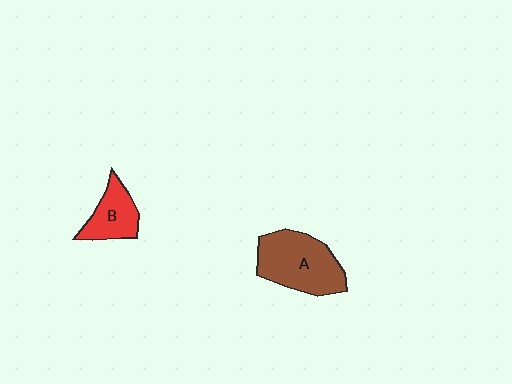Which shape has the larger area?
Shape A (brown).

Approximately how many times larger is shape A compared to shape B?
Approximately 1.8 times.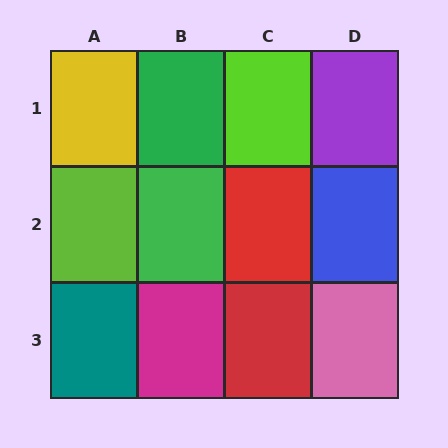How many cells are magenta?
1 cell is magenta.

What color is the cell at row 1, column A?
Yellow.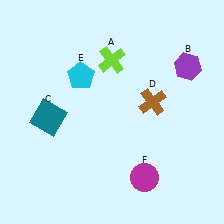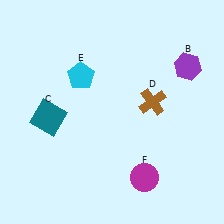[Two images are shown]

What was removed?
The lime cross (A) was removed in Image 2.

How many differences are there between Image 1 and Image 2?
There is 1 difference between the two images.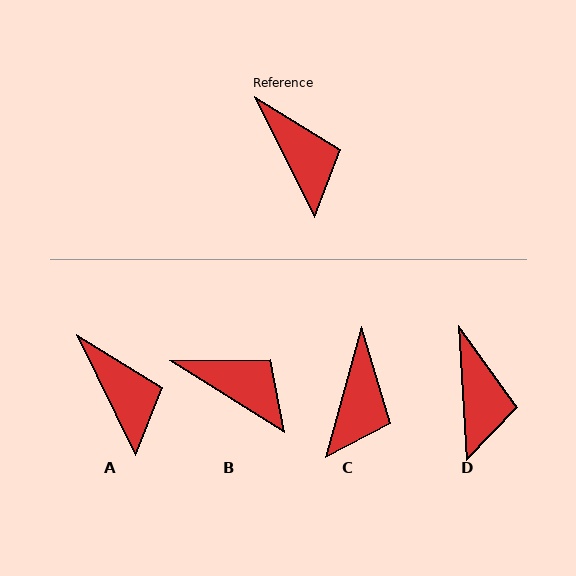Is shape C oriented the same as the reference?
No, it is off by about 42 degrees.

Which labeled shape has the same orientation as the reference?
A.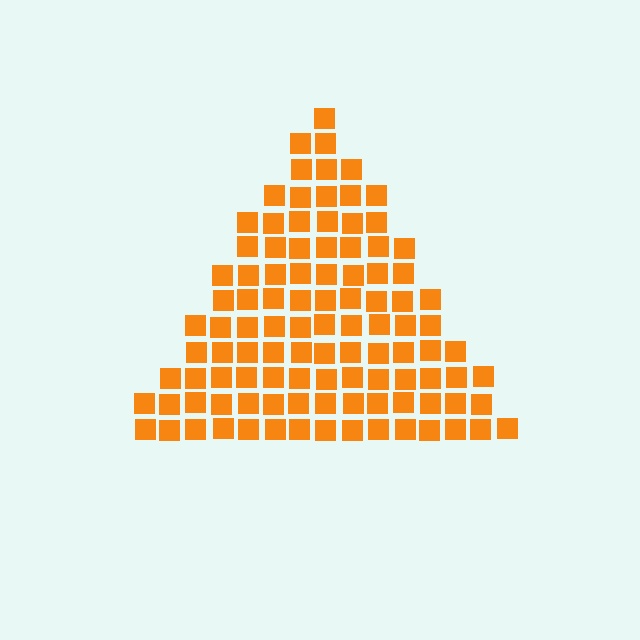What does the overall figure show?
The overall figure shows a triangle.